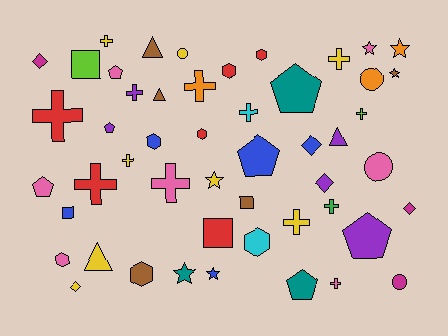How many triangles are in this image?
There are 4 triangles.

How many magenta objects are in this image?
There are 3 magenta objects.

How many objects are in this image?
There are 50 objects.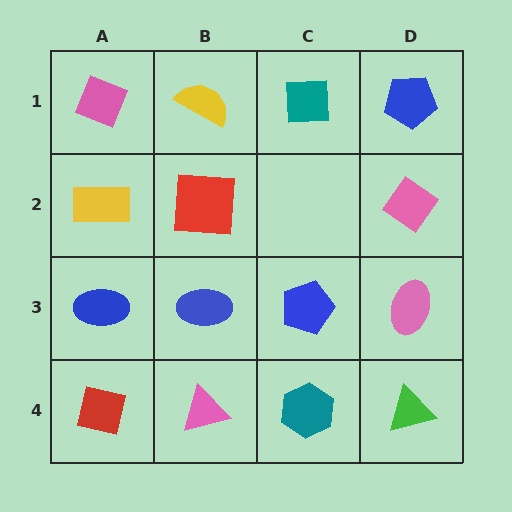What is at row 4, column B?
A pink triangle.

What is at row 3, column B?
A blue ellipse.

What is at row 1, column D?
A blue pentagon.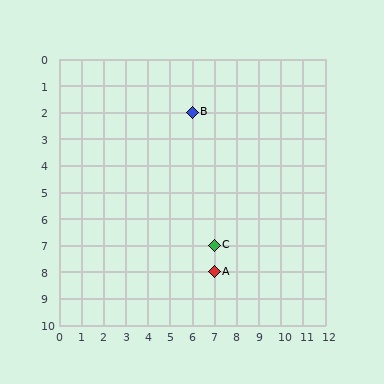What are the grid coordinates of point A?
Point A is at grid coordinates (7, 8).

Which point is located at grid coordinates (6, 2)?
Point B is at (6, 2).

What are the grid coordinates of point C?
Point C is at grid coordinates (7, 7).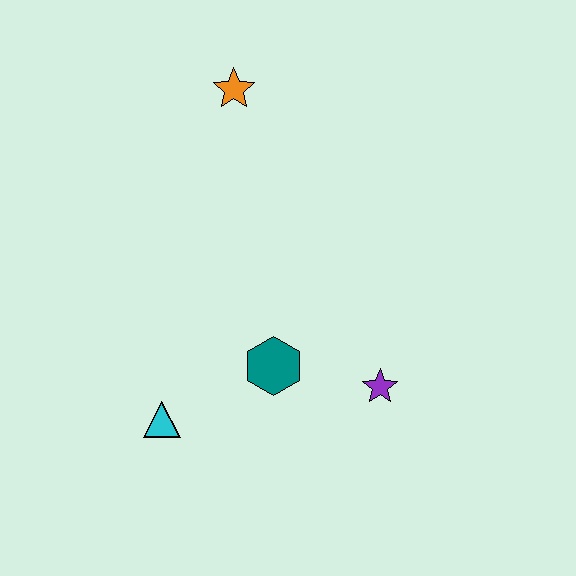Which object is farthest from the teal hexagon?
The orange star is farthest from the teal hexagon.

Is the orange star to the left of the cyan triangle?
No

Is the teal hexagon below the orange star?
Yes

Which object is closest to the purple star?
The teal hexagon is closest to the purple star.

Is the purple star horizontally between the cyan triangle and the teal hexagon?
No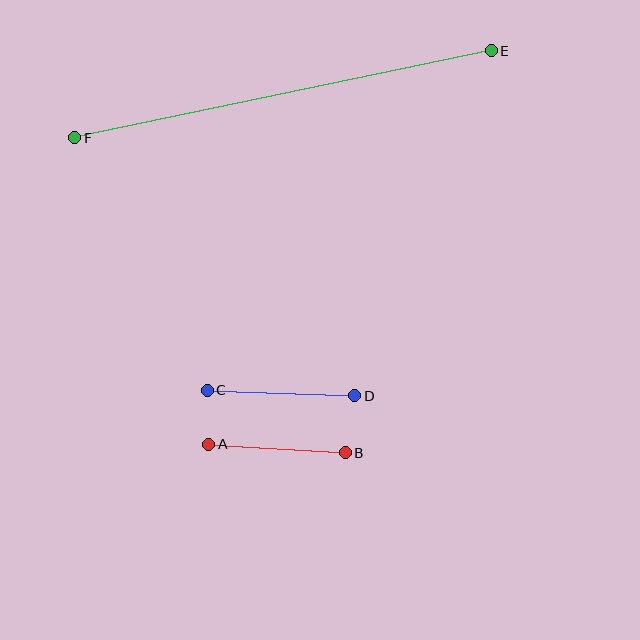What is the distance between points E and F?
The distance is approximately 426 pixels.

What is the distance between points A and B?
The distance is approximately 137 pixels.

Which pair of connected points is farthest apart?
Points E and F are farthest apart.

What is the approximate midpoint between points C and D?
The midpoint is at approximately (281, 393) pixels.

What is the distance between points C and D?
The distance is approximately 147 pixels.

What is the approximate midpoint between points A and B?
The midpoint is at approximately (277, 449) pixels.